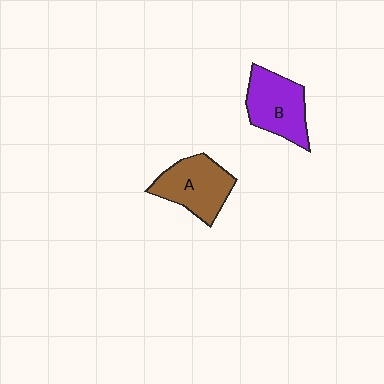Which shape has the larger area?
Shape A (brown).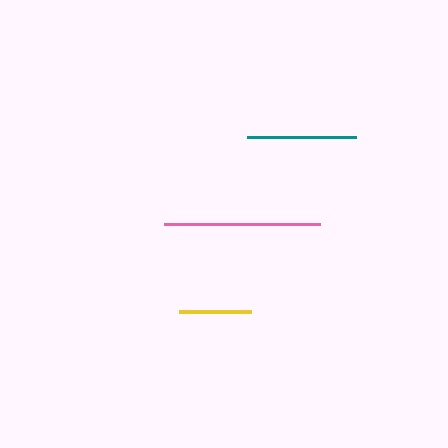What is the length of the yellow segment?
The yellow segment is approximately 72 pixels long.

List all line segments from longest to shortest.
From longest to shortest: pink, teal, yellow.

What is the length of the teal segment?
The teal segment is approximately 109 pixels long.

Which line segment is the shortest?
The yellow line is the shortest at approximately 72 pixels.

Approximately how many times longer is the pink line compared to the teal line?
The pink line is approximately 1.4 times the length of the teal line.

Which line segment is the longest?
The pink line is the longest at approximately 156 pixels.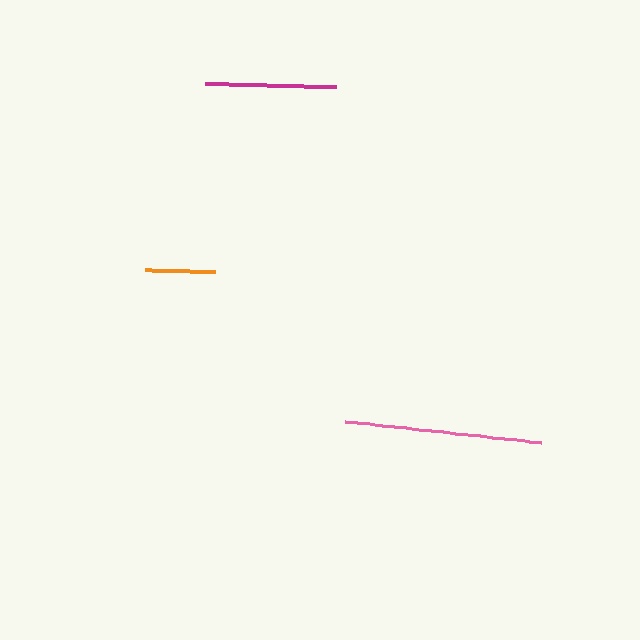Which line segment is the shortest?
The orange line is the shortest at approximately 70 pixels.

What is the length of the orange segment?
The orange segment is approximately 70 pixels long.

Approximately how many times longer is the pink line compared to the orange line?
The pink line is approximately 2.8 times the length of the orange line.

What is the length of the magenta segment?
The magenta segment is approximately 131 pixels long.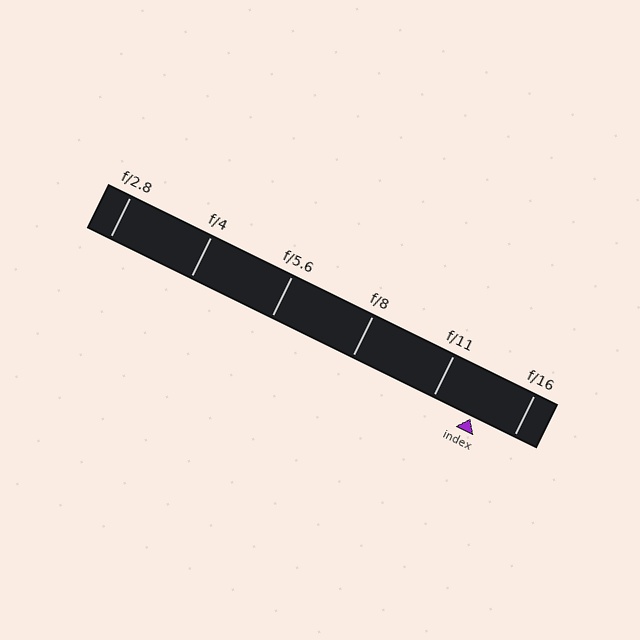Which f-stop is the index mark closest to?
The index mark is closest to f/11.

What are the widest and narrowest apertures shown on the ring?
The widest aperture shown is f/2.8 and the narrowest is f/16.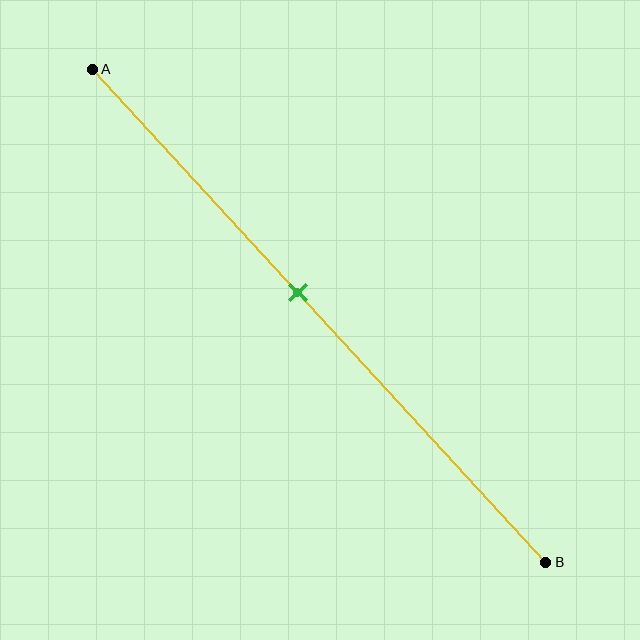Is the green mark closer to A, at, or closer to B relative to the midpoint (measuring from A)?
The green mark is closer to point A than the midpoint of segment AB.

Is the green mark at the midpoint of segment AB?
No, the mark is at about 45% from A, not at the 50% midpoint.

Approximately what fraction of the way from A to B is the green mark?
The green mark is approximately 45% of the way from A to B.